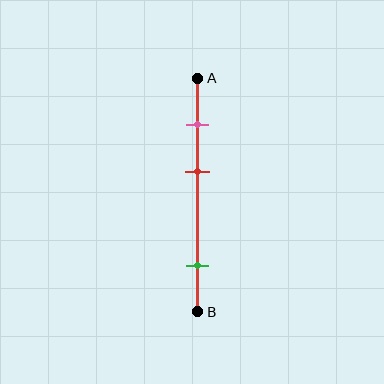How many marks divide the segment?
There are 3 marks dividing the segment.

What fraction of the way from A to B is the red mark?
The red mark is approximately 40% (0.4) of the way from A to B.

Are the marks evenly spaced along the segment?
No, the marks are not evenly spaced.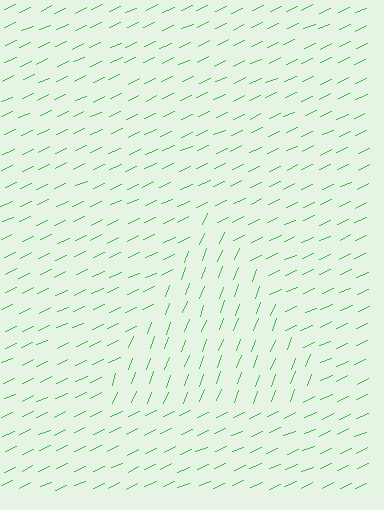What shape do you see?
I see a triangle.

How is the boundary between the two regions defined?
The boundary is defined purely by a change in line orientation (approximately 45 degrees difference). All lines are the same color and thickness.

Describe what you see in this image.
The image is filled with small green line segments. A triangle region in the image has lines oriented differently from the surrounding lines, creating a visible texture boundary.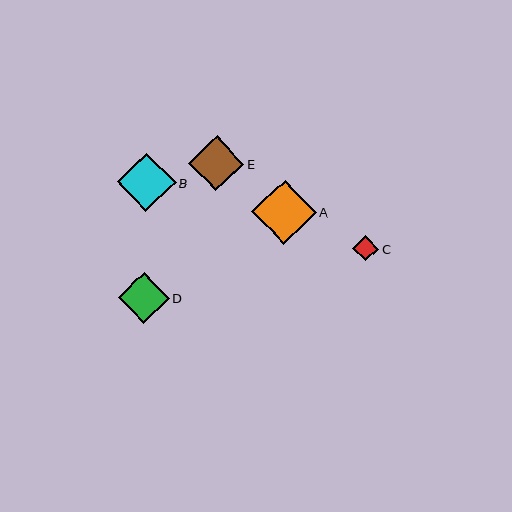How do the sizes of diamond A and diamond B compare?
Diamond A and diamond B are approximately the same size.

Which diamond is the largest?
Diamond A is the largest with a size of approximately 64 pixels.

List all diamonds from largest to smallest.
From largest to smallest: A, B, E, D, C.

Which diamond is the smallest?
Diamond C is the smallest with a size of approximately 26 pixels.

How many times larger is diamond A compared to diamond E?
Diamond A is approximately 1.2 times the size of diamond E.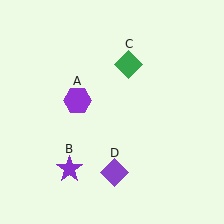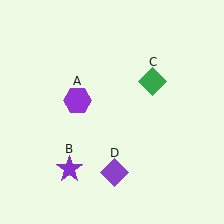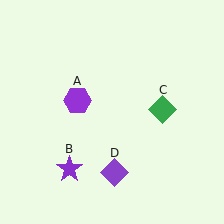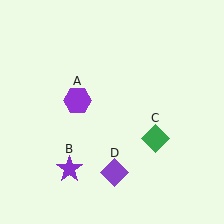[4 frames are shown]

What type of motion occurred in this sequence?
The green diamond (object C) rotated clockwise around the center of the scene.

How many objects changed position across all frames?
1 object changed position: green diamond (object C).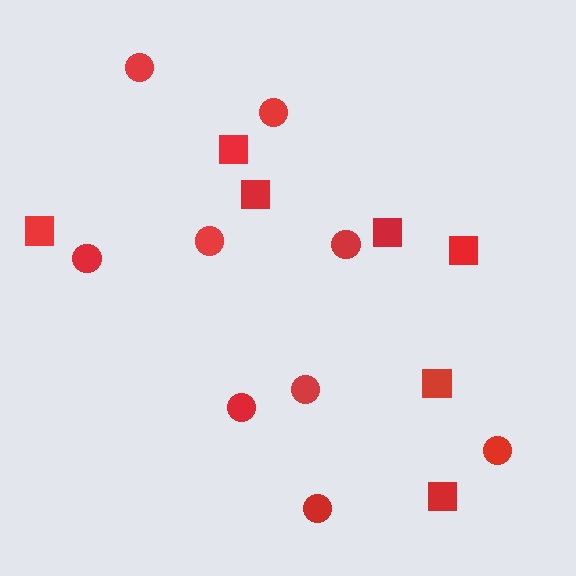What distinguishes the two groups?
There are 2 groups: one group of circles (9) and one group of squares (7).